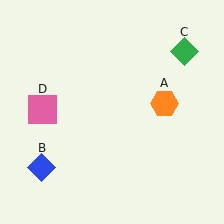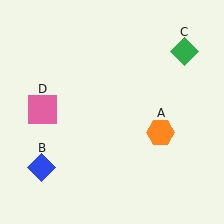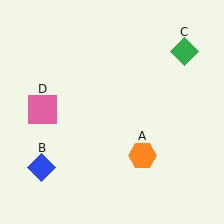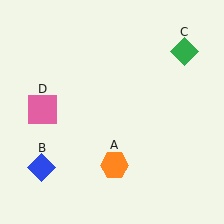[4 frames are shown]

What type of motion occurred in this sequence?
The orange hexagon (object A) rotated clockwise around the center of the scene.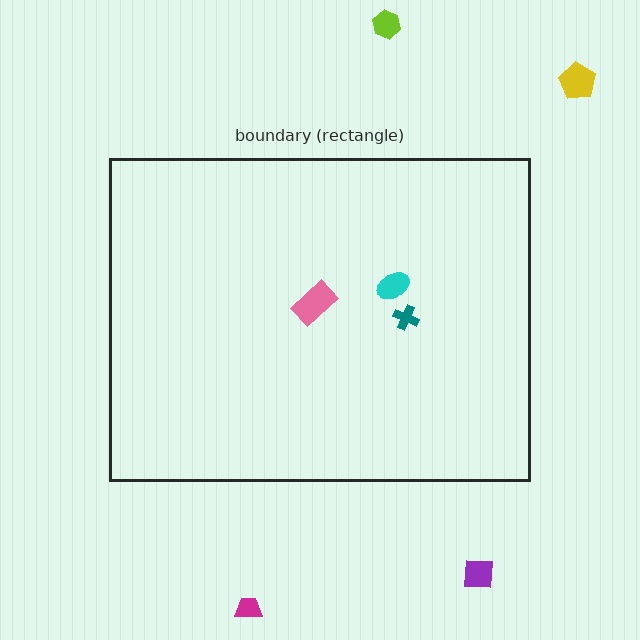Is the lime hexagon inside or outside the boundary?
Outside.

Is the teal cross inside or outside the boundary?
Inside.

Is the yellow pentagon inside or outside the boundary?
Outside.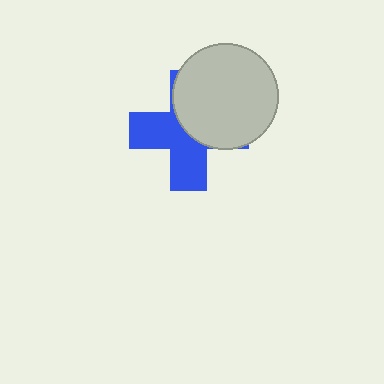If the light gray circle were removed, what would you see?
You would see the complete blue cross.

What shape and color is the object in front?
The object in front is a light gray circle.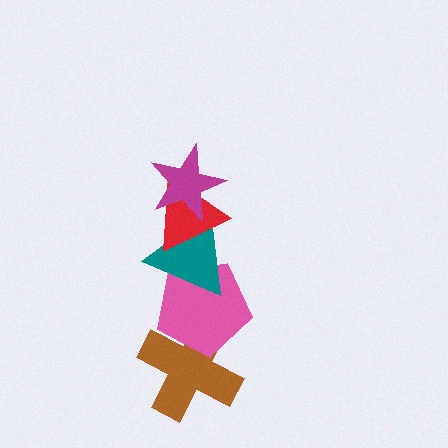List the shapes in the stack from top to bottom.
From top to bottom: the magenta star, the red triangle, the teal triangle, the pink pentagon, the brown cross.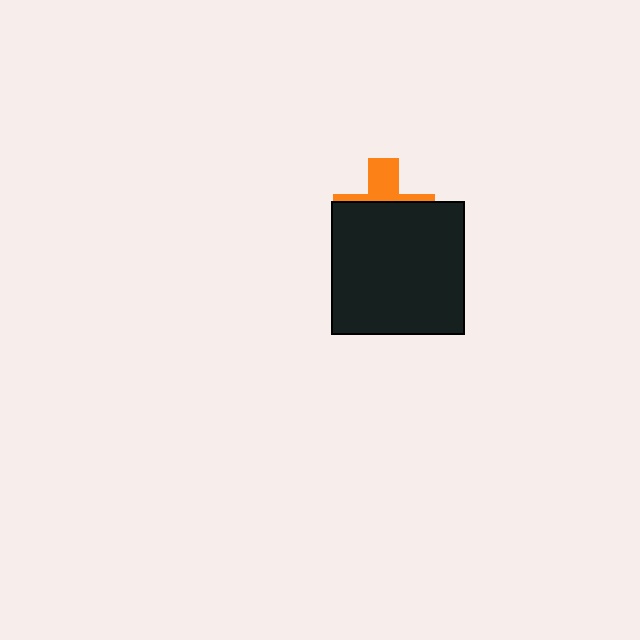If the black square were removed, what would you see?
You would see the complete orange cross.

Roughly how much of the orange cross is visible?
A small part of it is visible (roughly 36%).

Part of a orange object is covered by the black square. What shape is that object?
It is a cross.